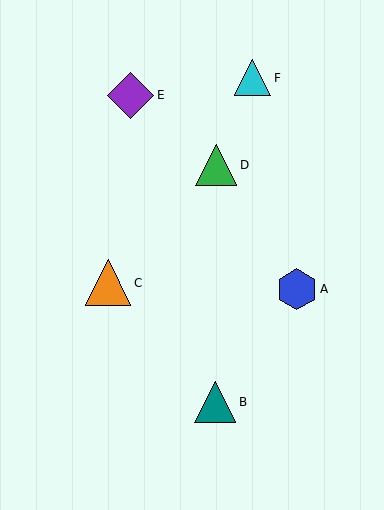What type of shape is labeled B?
Shape B is a teal triangle.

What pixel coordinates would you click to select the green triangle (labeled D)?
Click at (216, 165) to select the green triangle D.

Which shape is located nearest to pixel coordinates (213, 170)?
The green triangle (labeled D) at (216, 165) is nearest to that location.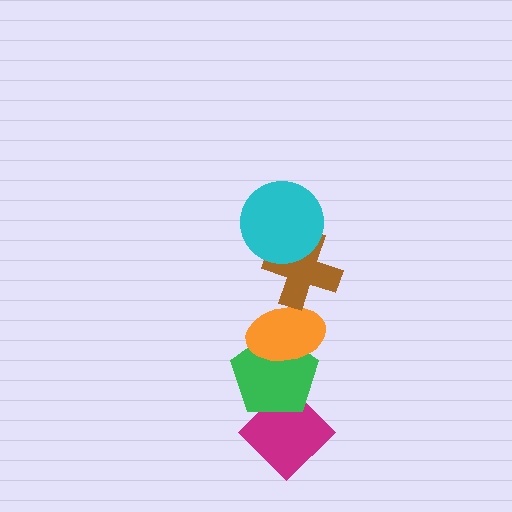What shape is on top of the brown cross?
The cyan circle is on top of the brown cross.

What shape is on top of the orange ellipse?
The brown cross is on top of the orange ellipse.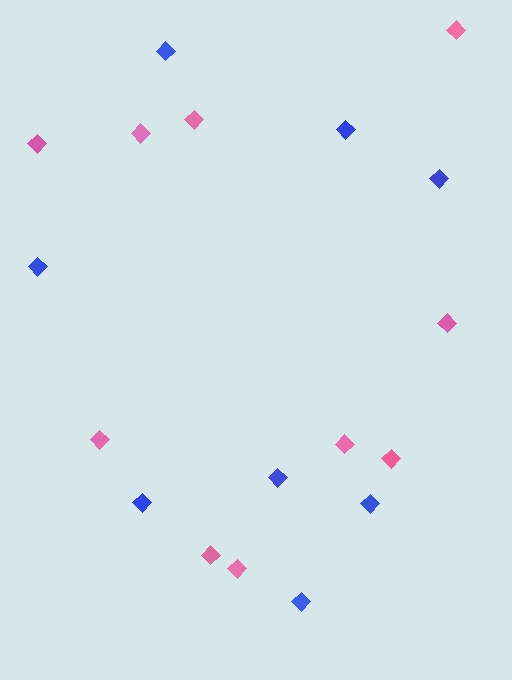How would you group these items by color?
There are 2 groups: one group of blue diamonds (8) and one group of pink diamonds (10).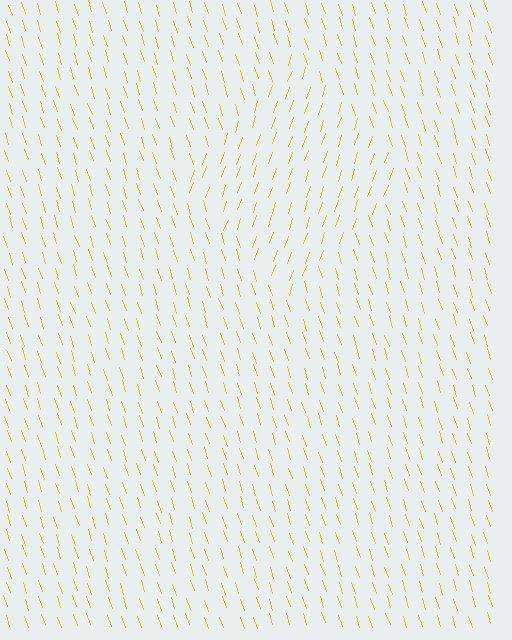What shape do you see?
I see a diamond.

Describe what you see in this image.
The image is filled with small yellow line segments. A diamond region in the image has lines oriented differently from the surrounding lines, creating a visible texture boundary.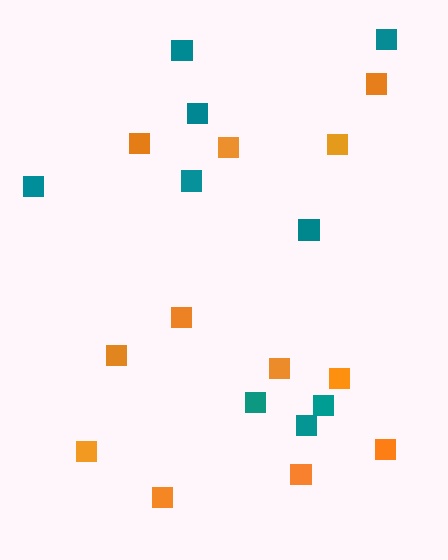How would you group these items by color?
There are 2 groups: one group of teal squares (9) and one group of orange squares (12).